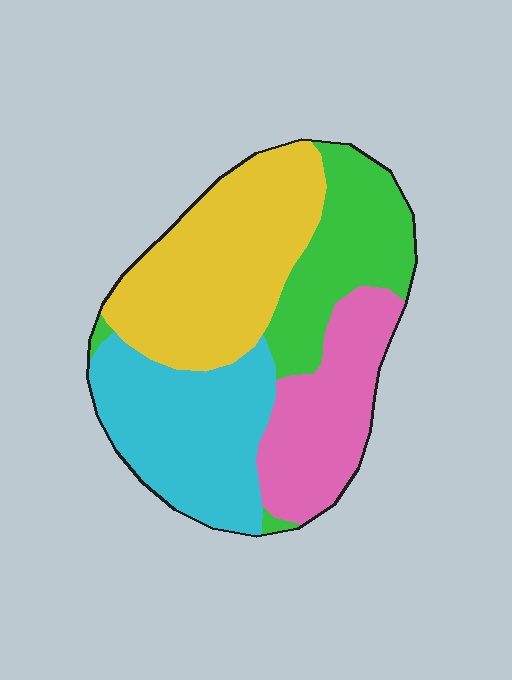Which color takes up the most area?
Yellow, at roughly 30%.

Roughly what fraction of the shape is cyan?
Cyan takes up about one quarter (1/4) of the shape.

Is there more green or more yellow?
Yellow.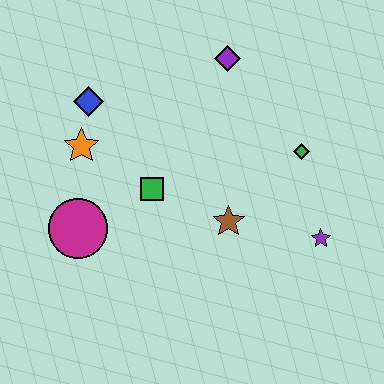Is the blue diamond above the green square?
Yes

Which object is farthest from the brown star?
The blue diamond is farthest from the brown star.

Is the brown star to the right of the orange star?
Yes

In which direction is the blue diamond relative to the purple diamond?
The blue diamond is to the left of the purple diamond.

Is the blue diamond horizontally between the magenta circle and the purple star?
Yes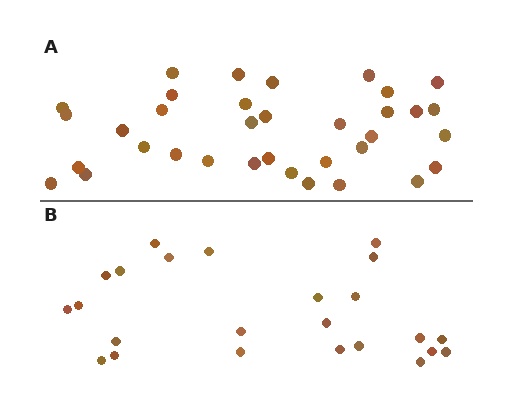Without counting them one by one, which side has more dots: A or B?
Region A (the top region) has more dots.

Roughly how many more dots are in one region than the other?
Region A has roughly 12 or so more dots than region B.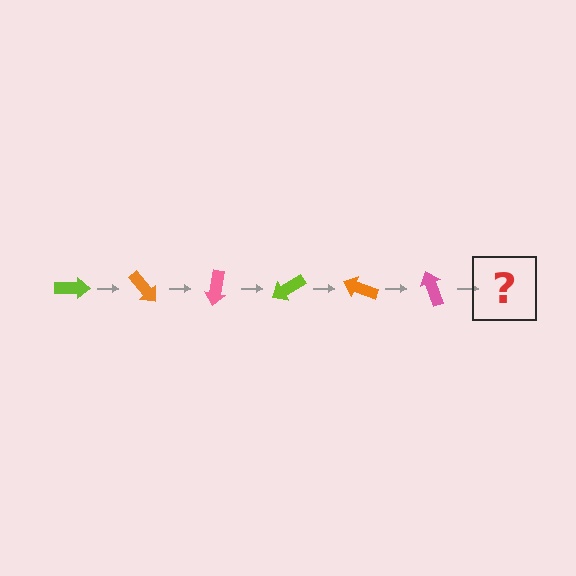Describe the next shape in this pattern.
It should be a lime arrow, rotated 300 degrees from the start.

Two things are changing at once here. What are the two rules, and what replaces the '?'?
The two rules are that it rotates 50 degrees each step and the color cycles through lime, orange, and pink. The '?' should be a lime arrow, rotated 300 degrees from the start.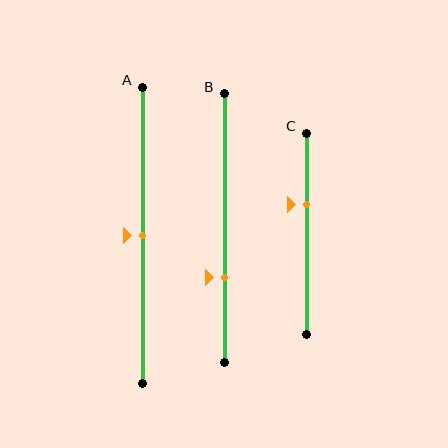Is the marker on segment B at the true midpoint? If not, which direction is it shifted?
No, the marker on segment B is shifted downward by about 18% of the segment length.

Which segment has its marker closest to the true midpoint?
Segment A has its marker closest to the true midpoint.